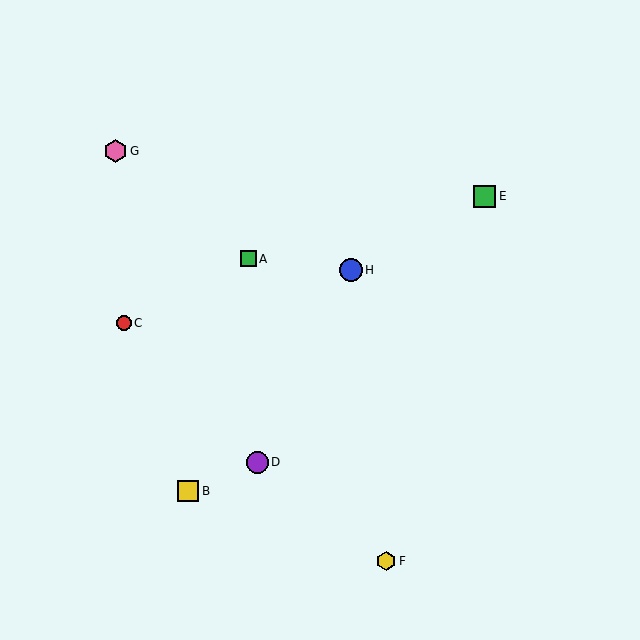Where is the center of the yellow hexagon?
The center of the yellow hexagon is at (386, 561).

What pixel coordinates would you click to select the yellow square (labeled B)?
Click at (188, 491) to select the yellow square B.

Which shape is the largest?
The blue circle (labeled H) is the largest.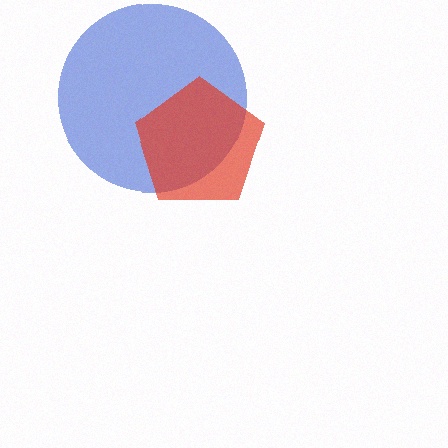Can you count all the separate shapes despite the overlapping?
Yes, there are 2 separate shapes.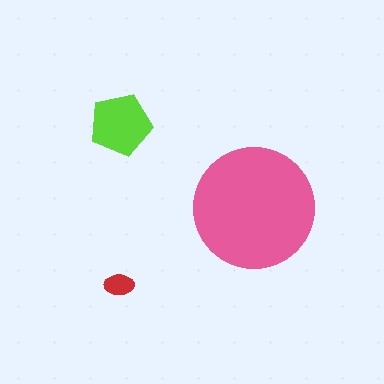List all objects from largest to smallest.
The pink circle, the lime pentagon, the red ellipse.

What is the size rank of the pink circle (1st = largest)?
1st.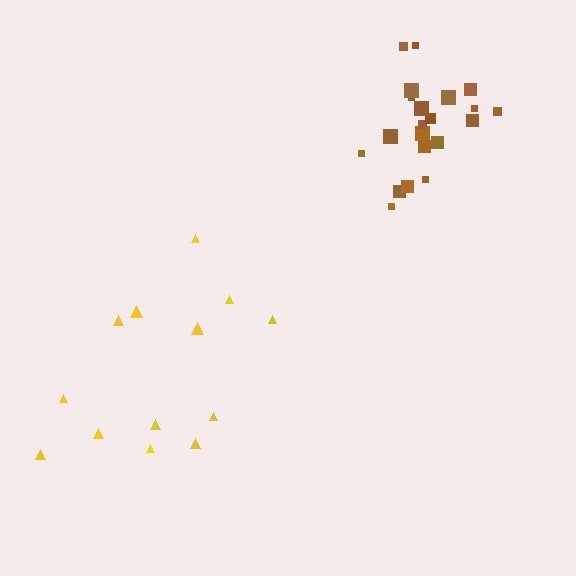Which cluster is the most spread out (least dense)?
Yellow.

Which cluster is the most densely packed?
Brown.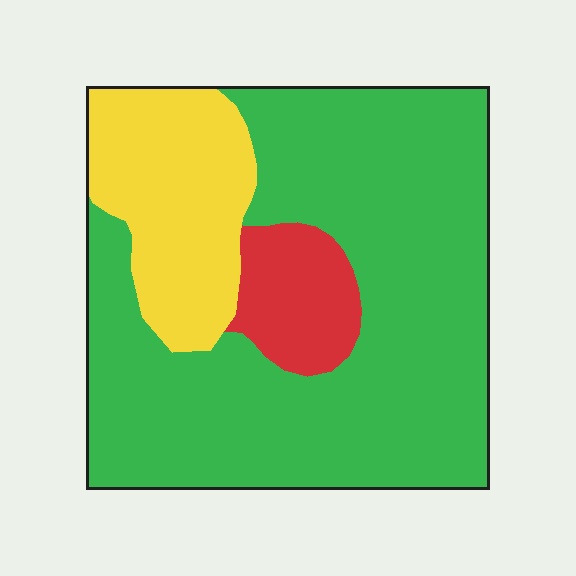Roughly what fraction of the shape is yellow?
Yellow takes up about one fifth (1/5) of the shape.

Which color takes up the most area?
Green, at roughly 70%.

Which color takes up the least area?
Red, at roughly 10%.